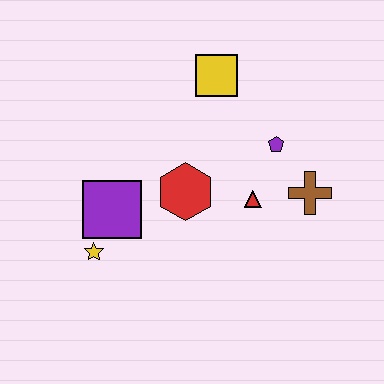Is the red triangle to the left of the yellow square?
No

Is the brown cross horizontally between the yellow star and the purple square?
No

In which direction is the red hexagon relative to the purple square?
The red hexagon is to the right of the purple square.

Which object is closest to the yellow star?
The purple square is closest to the yellow star.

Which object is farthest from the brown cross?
The yellow star is farthest from the brown cross.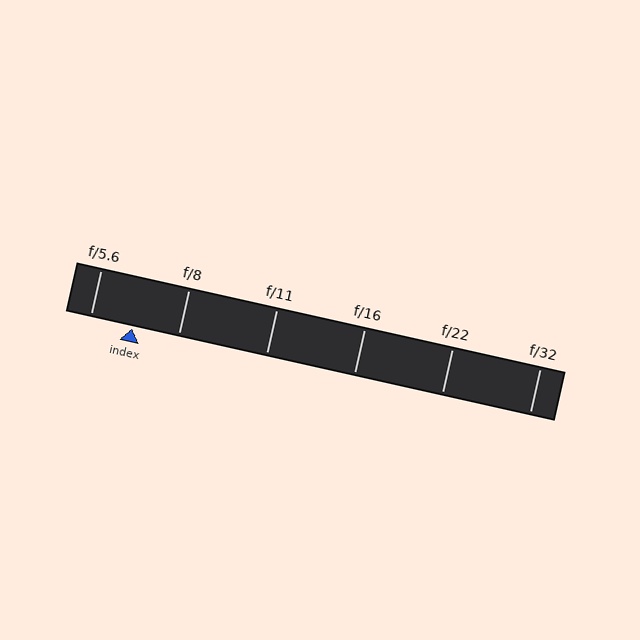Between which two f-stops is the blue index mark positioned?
The index mark is between f/5.6 and f/8.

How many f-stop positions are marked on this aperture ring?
There are 6 f-stop positions marked.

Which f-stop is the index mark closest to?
The index mark is closest to f/5.6.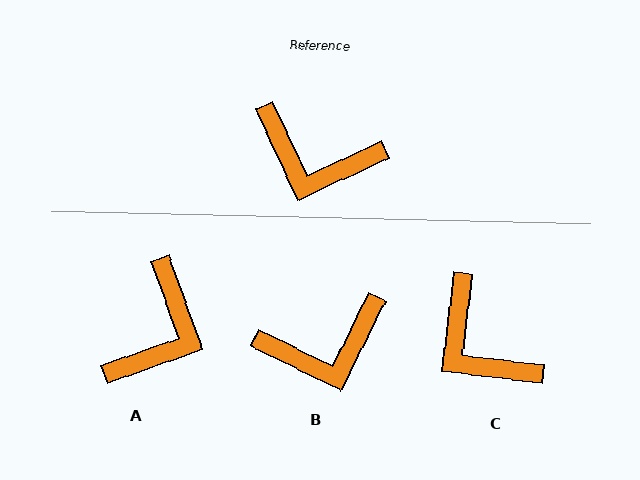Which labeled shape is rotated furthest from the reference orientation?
A, about 85 degrees away.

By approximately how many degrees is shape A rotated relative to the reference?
Approximately 85 degrees counter-clockwise.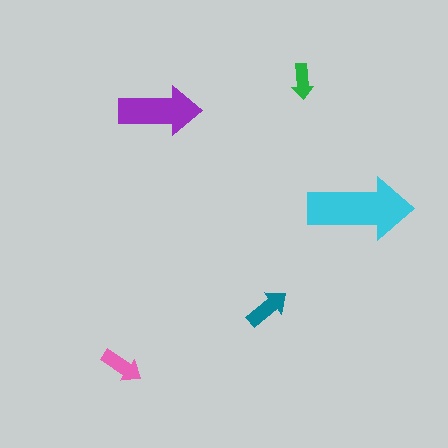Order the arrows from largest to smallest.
the cyan one, the purple one, the teal one, the pink one, the green one.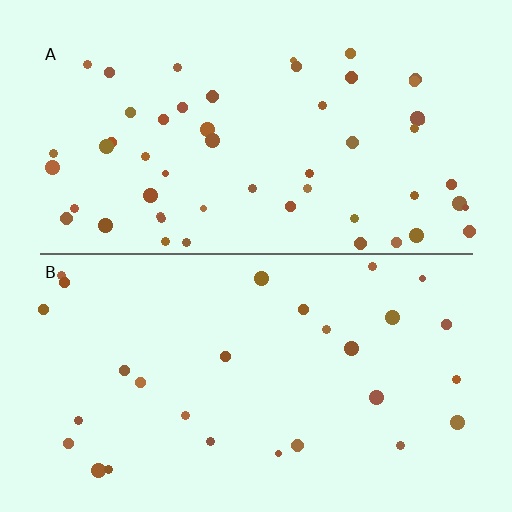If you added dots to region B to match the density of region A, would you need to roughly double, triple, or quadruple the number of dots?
Approximately double.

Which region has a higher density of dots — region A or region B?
A (the top).